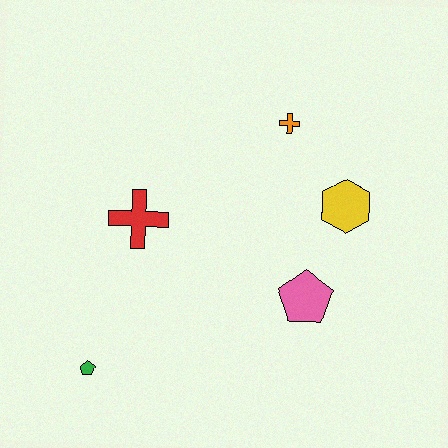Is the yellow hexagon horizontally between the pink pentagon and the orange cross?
No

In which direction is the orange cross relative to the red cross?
The orange cross is to the right of the red cross.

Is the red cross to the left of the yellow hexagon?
Yes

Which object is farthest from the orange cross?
The green pentagon is farthest from the orange cross.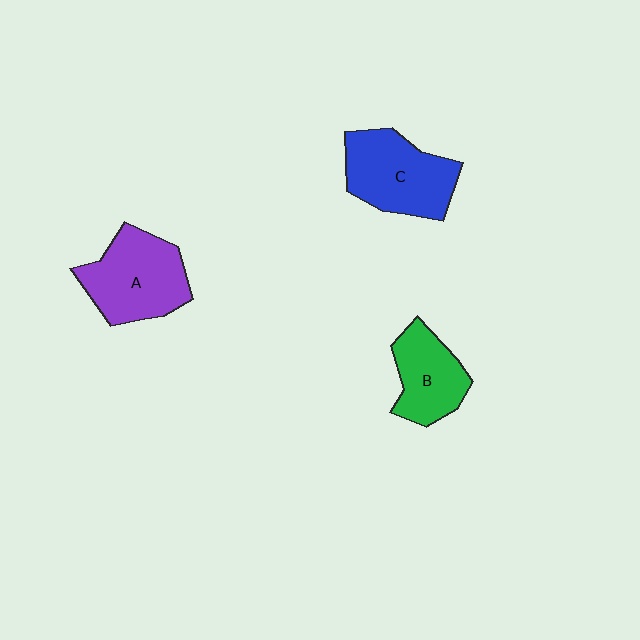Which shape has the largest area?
Shape A (purple).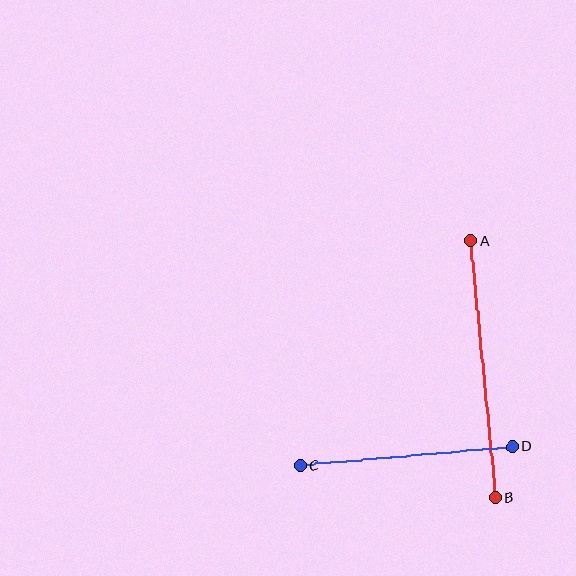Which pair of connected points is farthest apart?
Points A and B are farthest apart.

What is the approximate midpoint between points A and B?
The midpoint is at approximately (483, 369) pixels.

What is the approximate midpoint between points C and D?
The midpoint is at approximately (406, 456) pixels.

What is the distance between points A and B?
The distance is approximately 258 pixels.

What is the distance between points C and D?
The distance is approximately 214 pixels.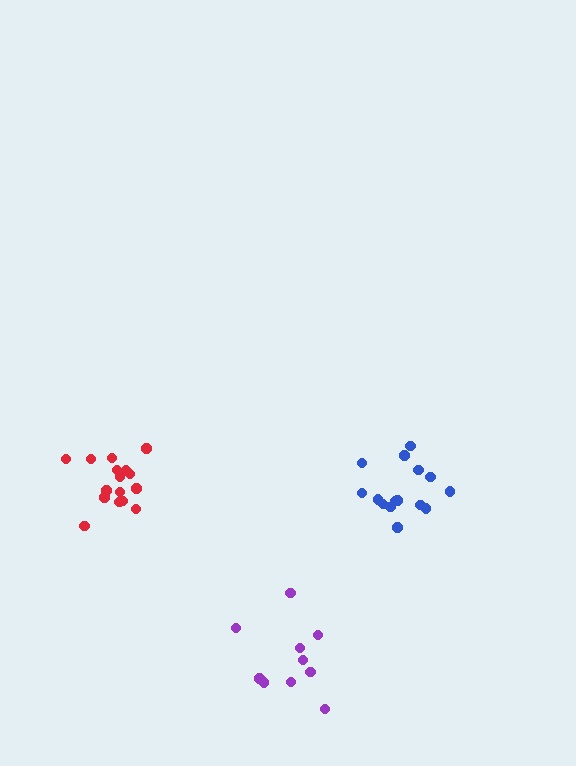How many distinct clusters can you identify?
There are 3 distinct clusters.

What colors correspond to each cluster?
The clusters are colored: red, blue, purple.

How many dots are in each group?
Group 1: 16 dots, Group 2: 15 dots, Group 3: 10 dots (41 total).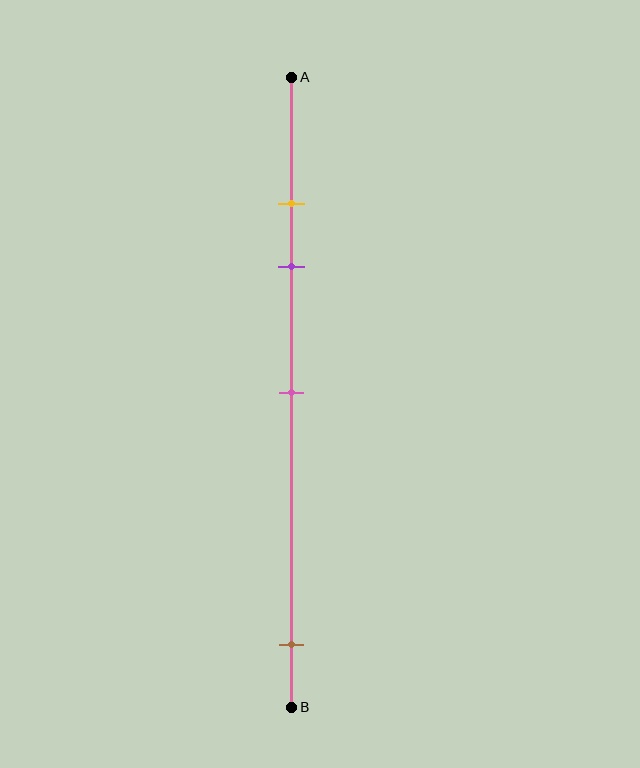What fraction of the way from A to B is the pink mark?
The pink mark is approximately 50% (0.5) of the way from A to B.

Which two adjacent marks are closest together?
The yellow and purple marks are the closest adjacent pair.